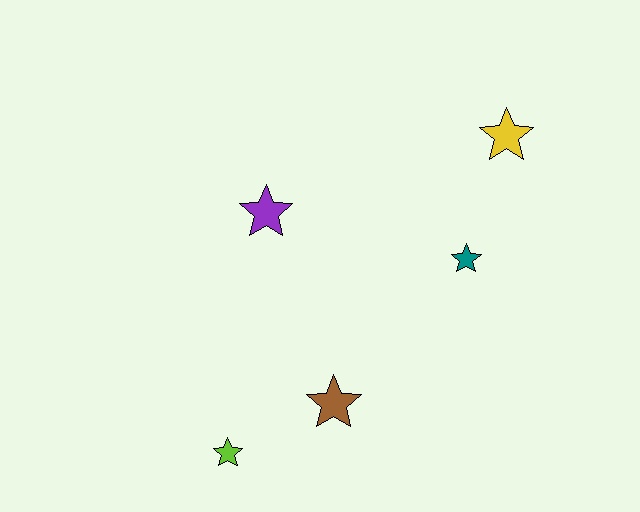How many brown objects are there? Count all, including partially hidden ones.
There is 1 brown object.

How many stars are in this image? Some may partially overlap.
There are 5 stars.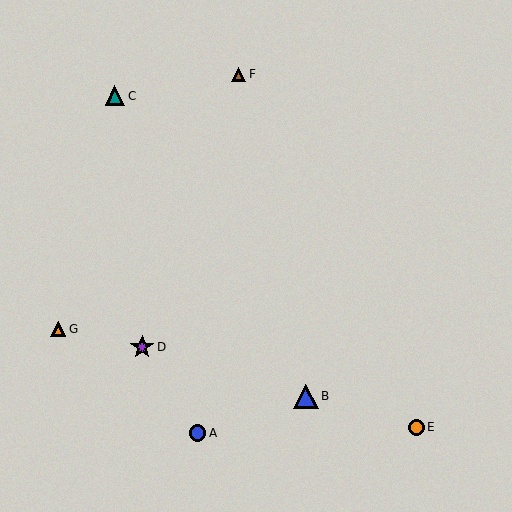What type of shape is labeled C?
Shape C is a teal triangle.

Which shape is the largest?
The blue triangle (labeled B) is the largest.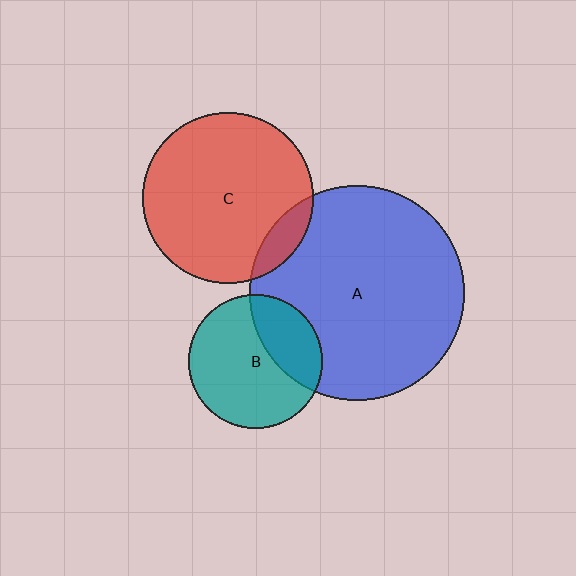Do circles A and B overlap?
Yes.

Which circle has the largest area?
Circle A (blue).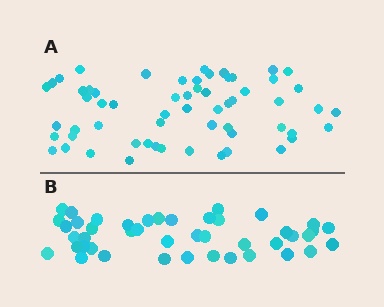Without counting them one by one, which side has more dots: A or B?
Region A (the top region) has more dots.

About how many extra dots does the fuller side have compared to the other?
Region A has approximately 15 more dots than region B.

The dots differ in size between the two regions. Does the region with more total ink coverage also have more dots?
No. Region B has more total ink coverage because its dots are larger, but region A actually contains more individual dots. Total area can be misleading — the number of items is what matters here.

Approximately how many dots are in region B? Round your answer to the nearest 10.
About 40 dots. (The exact count is 44, which rounds to 40.)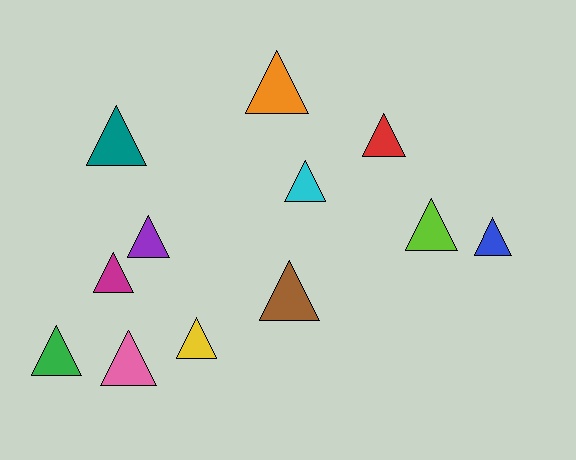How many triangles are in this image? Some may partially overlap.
There are 12 triangles.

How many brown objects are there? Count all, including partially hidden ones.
There is 1 brown object.